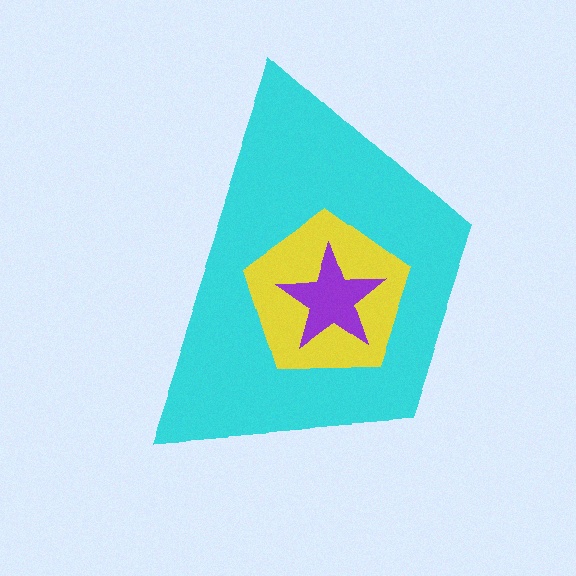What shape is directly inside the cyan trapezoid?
The yellow pentagon.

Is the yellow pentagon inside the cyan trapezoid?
Yes.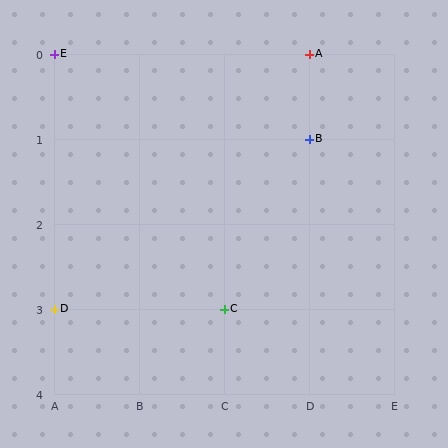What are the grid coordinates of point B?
Point B is at grid coordinates (D, 1).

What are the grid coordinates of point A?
Point A is at grid coordinates (D, 0).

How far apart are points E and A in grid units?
Points E and A are 3 columns apart.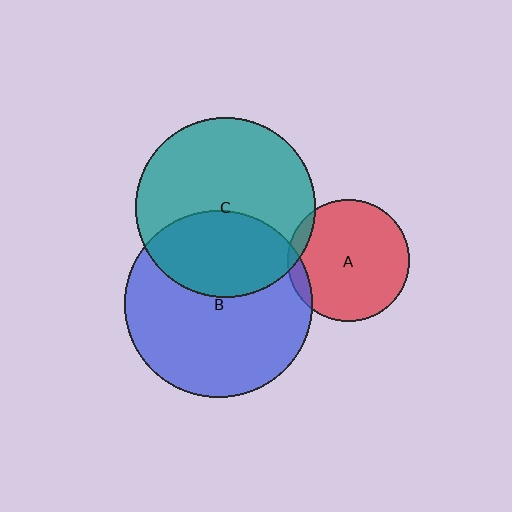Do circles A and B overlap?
Yes.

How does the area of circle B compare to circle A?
Approximately 2.4 times.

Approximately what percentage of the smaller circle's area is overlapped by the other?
Approximately 5%.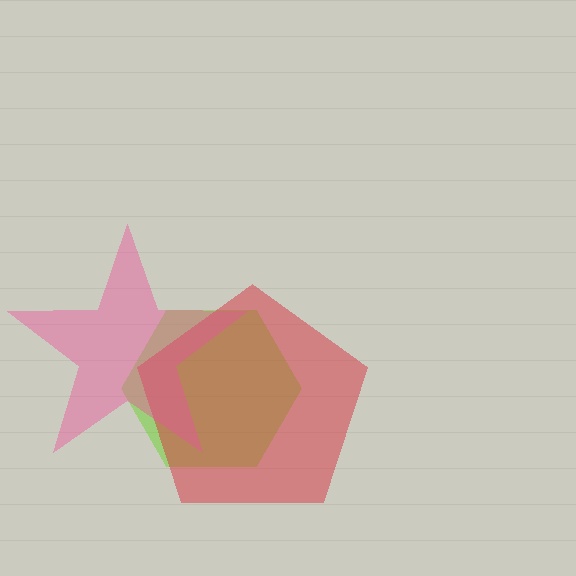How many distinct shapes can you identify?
There are 3 distinct shapes: a lime hexagon, a red pentagon, a pink star.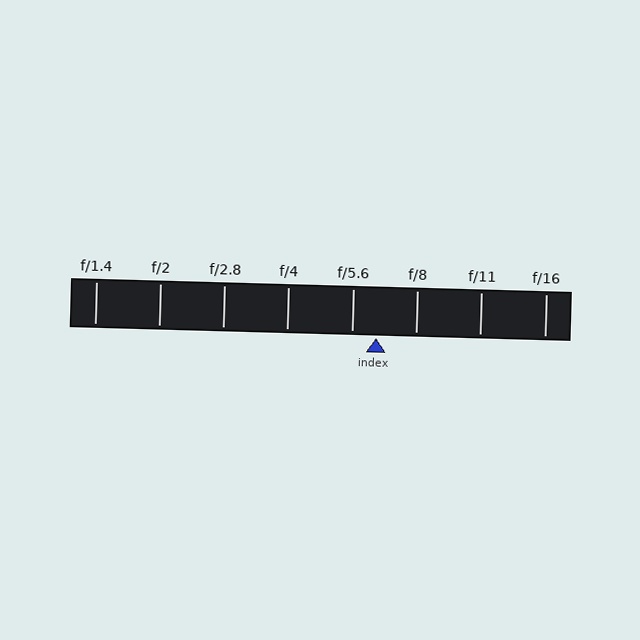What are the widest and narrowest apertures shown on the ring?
The widest aperture shown is f/1.4 and the narrowest is f/16.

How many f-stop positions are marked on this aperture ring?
There are 8 f-stop positions marked.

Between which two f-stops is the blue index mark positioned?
The index mark is between f/5.6 and f/8.